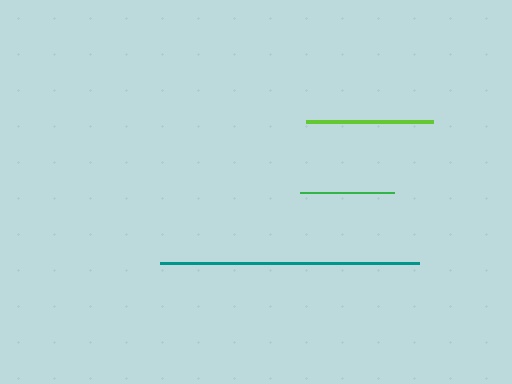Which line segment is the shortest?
The green line is the shortest at approximately 94 pixels.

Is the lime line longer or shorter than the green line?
The lime line is longer than the green line.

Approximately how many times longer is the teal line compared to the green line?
The teal line is approximately 2.8 times the length of the green line.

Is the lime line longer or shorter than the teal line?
The teal line is longer than the lime line.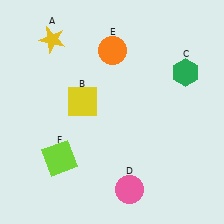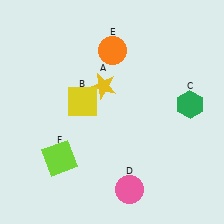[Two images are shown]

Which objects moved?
The objects that moved are: the yellow star (A), the green hexagon (C).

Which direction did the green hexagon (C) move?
The green hexagon (C) moved down.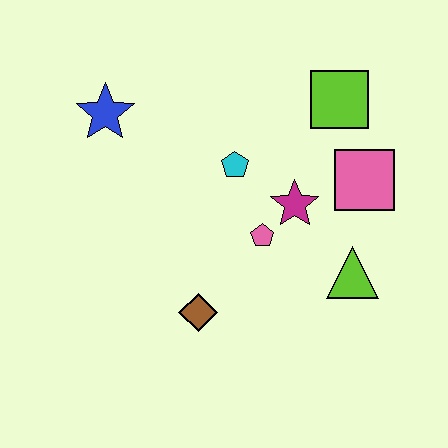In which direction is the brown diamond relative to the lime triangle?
The brown diamond is to the left of the lime triangle.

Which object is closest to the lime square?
The pink square is closest to the lime square.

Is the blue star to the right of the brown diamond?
No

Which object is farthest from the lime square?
The brown diamond is farthest from the lime square.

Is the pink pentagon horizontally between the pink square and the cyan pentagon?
Yes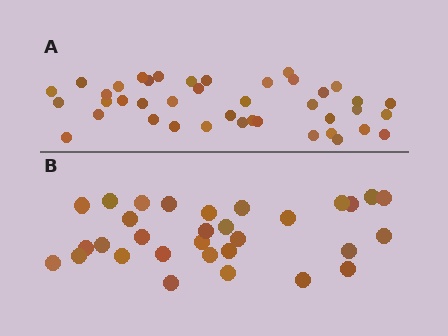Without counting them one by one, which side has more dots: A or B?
Region A (the top region) has more dots.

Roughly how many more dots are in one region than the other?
Region A has roughly 10 or so more dots than region B.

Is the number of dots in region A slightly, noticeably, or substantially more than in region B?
Region A has noticeably more, but not dramatically so. The ratio is roughly 1.3 to 1.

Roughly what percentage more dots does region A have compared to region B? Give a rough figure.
About 30% more.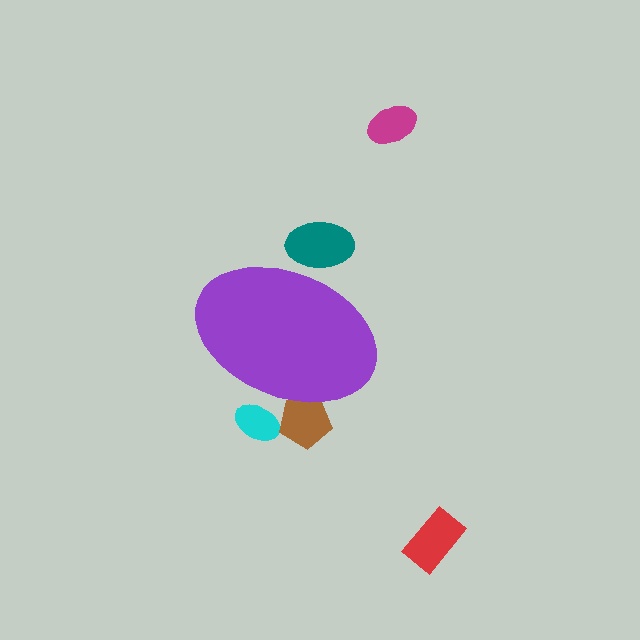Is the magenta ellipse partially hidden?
No, the magenta ellipse is fully visible.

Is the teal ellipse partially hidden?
Yes, the teal ellipse is partially hidden behind the purple ellipse.